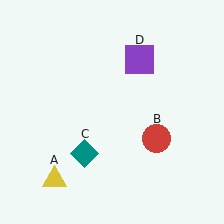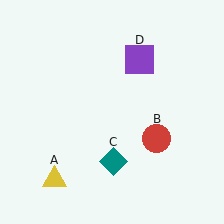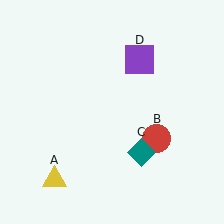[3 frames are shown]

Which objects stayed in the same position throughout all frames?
Yellow triangle (object A) and red circle (object B) and purple square (object D) remained stationary.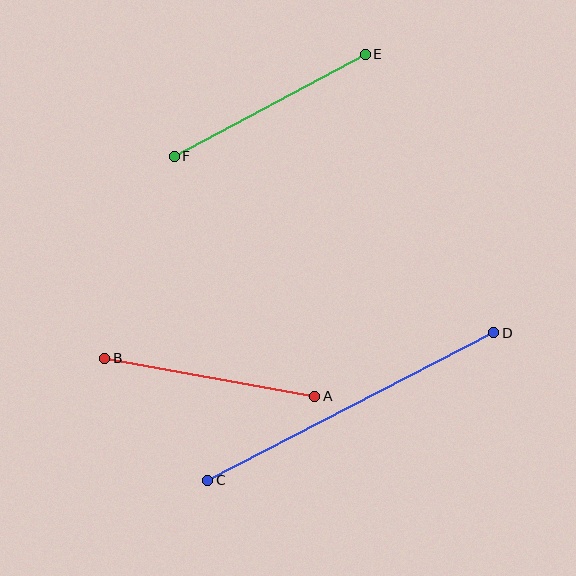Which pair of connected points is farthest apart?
Points C and D are farthest apart.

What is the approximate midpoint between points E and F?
The midpoint is at approximately (270, 105) pixels.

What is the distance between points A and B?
The distance is approximately 214 pixels.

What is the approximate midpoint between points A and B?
The midpoint is at approximately (210, 377) pixels.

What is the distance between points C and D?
The distance is approximately 322 pixels.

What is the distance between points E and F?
The distance is approximately 216 pixels.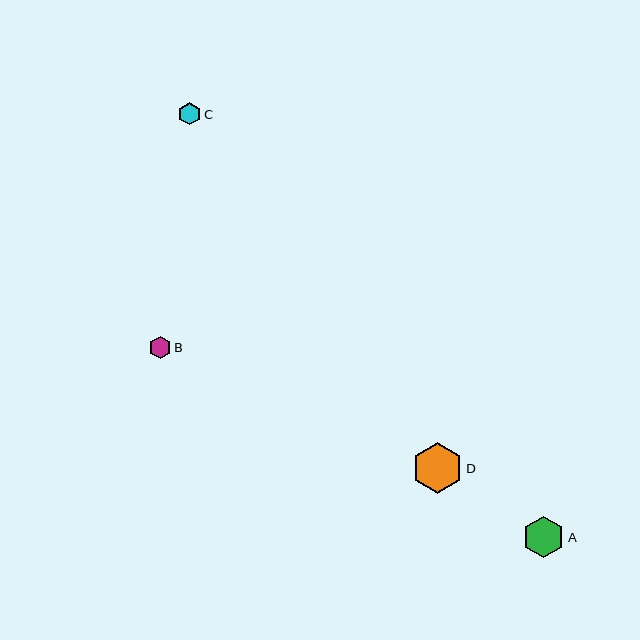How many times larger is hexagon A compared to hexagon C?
Hexagon A is approximately 1.9 times the size of hexagon C.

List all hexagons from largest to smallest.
From largest to smallest: D, A, B, C.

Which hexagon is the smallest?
Hexagon C is the smallest with a size of approximately 22 pixels.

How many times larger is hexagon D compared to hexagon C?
Hexagon D is approximately 2.3 times the size of hexagon C.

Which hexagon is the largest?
Hexagon D is the largest with a size of approximately 51 pixels.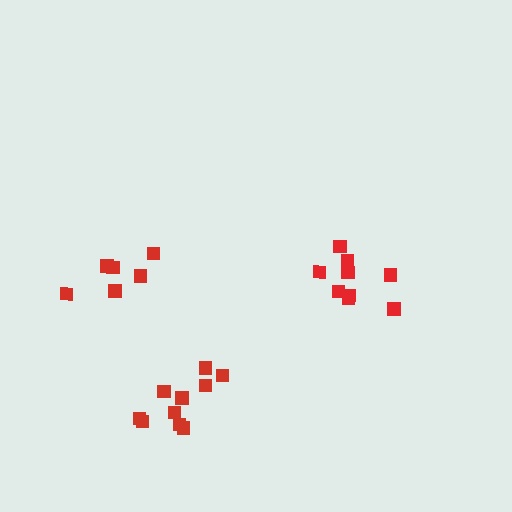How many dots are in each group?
Group 1: 9 dots, Group 2: 6 dots, Group 3: 10 dots (25 total).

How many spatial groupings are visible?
There are 3 spatial groupings.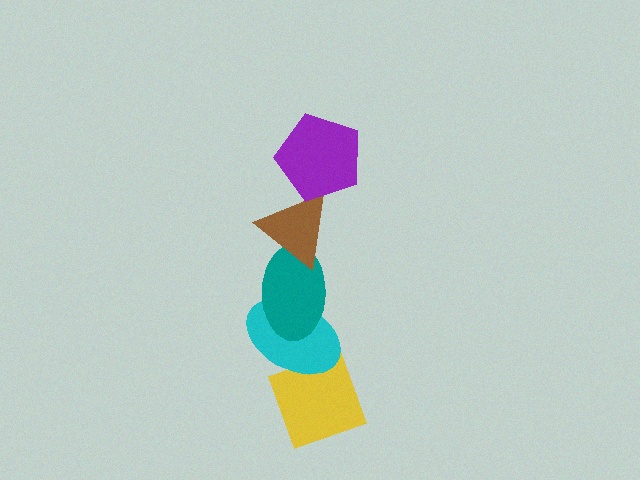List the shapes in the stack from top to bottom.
From top to bottom: the purple pentagon, the brown triangle, the teal ellipse, the cyan ellipse, the yellow diamond.